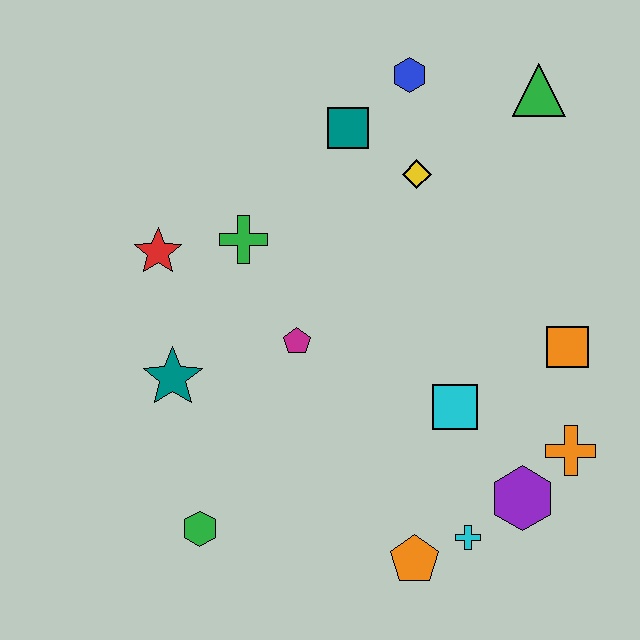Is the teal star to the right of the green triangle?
No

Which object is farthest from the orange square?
The red star is farthest from the orange square.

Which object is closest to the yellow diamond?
The teal square is closest to the yellow diamond.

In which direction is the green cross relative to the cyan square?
The green cross is to the left of the cyan square.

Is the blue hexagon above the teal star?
Yes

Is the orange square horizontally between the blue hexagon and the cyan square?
No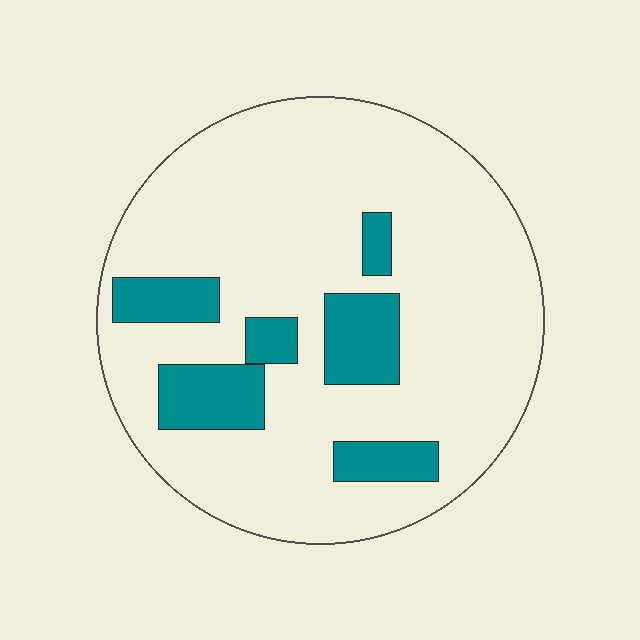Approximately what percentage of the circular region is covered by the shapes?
Approximately 20%.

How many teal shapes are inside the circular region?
6.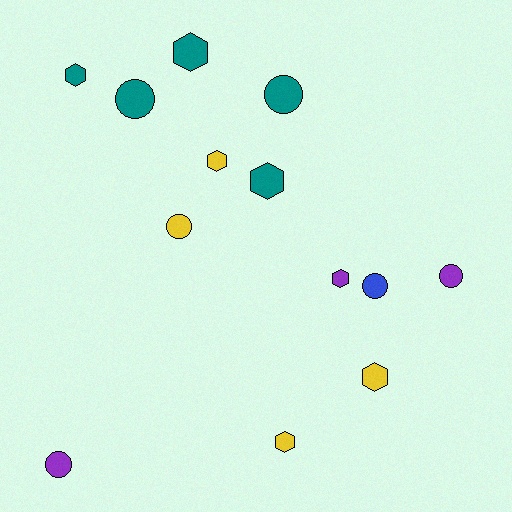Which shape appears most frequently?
Hexagon, with 7 objects.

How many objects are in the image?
There are 13 objects.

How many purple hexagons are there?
There is 1 purple hexagon.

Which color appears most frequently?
Teal, with 5 objects.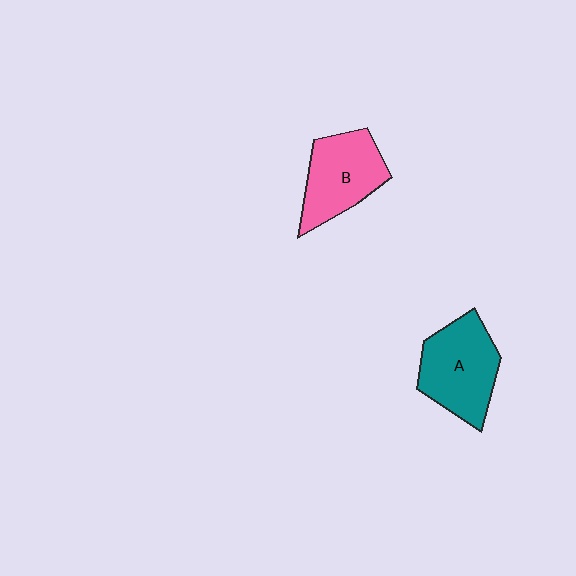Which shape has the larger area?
Shape A (teal).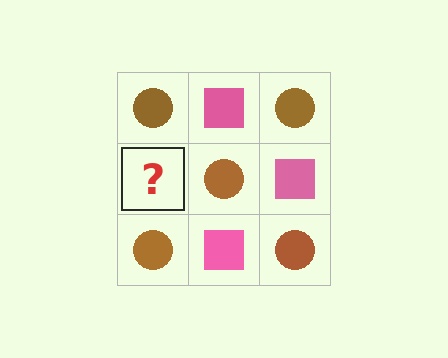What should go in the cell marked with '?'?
The missing cell should contain a pink square.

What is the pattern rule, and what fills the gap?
The rule is that it alternates brown circle and pink square in a checkerboard pattern. The gap should be filled with a pink square.